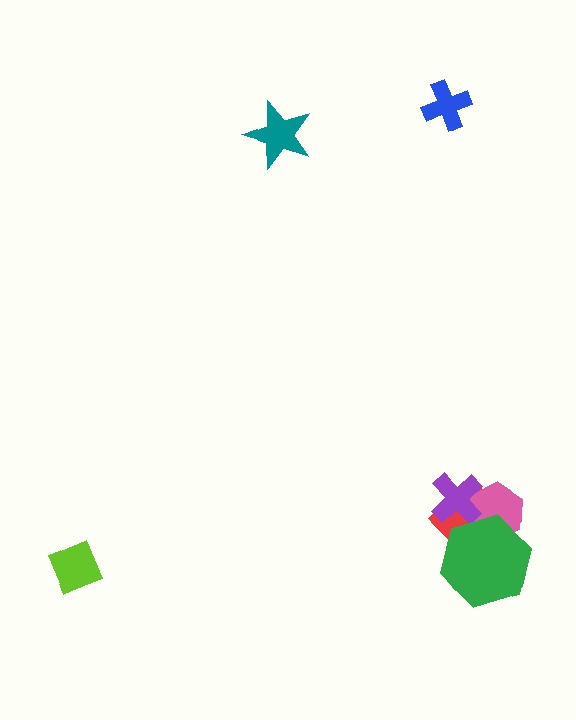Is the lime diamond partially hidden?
No, no other shape covers it.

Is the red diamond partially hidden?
Yes, it is partially covered by another shape.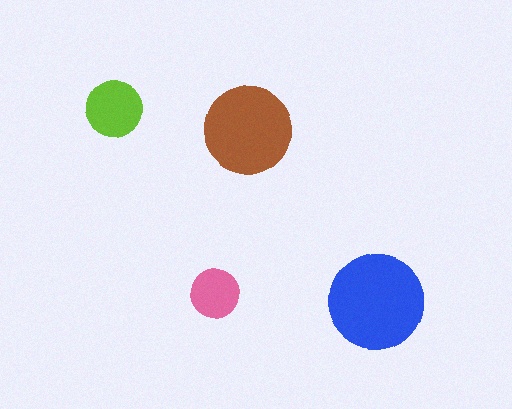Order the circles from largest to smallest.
the blue one, the brown one, the lime one, the pink one.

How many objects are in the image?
There are 4 objects in the image.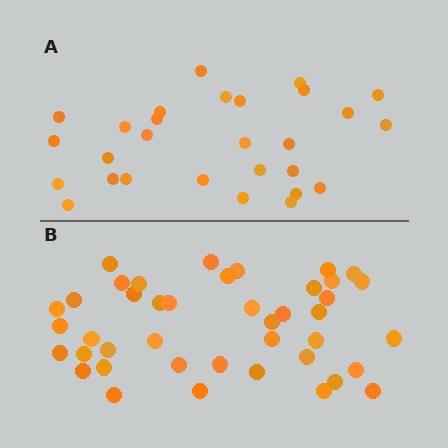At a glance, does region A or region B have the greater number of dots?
Region B (the bottom region) has more dots.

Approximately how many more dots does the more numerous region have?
Region B has approximately 15 more dots than region A.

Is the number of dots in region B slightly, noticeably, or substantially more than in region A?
Region B has substantially more. The ratio is roughly 1.5 to 1.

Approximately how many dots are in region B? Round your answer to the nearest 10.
About 40 dots. (The exact count is 42, which rounds to 40.)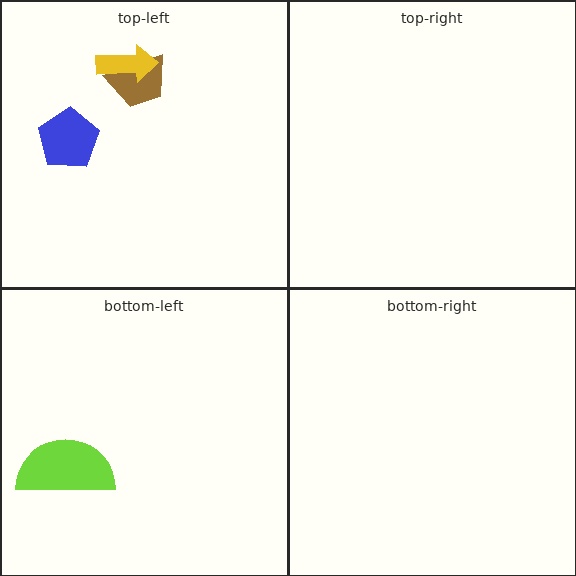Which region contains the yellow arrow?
The top-left region.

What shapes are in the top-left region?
The brown trapezoid, the blue pentagon, the yellow arrow.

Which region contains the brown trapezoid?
The top-left region.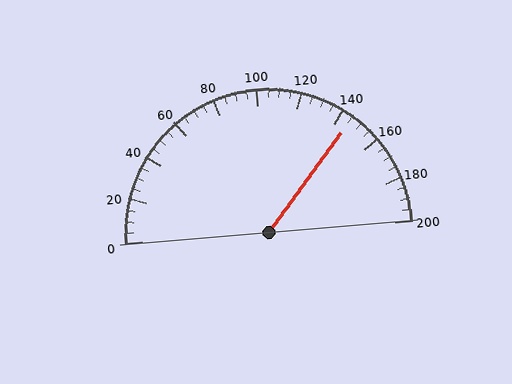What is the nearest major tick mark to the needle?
The nearest major tick mark is 140.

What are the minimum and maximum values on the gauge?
The gauge ranges from 0 to 200.